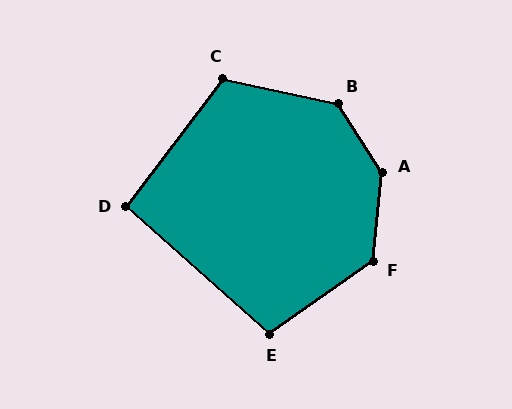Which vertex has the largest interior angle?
A, at approximately 142 degrees.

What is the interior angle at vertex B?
Approximately 135 degrees (obtuse).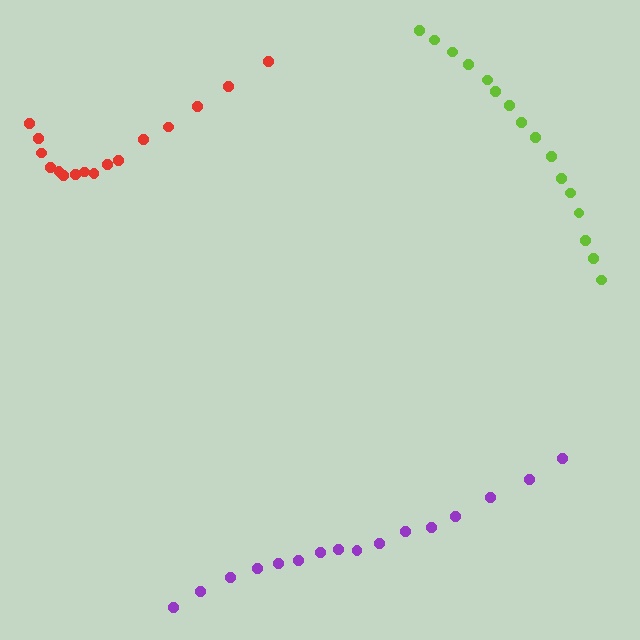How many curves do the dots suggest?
There are 3 distinct paths.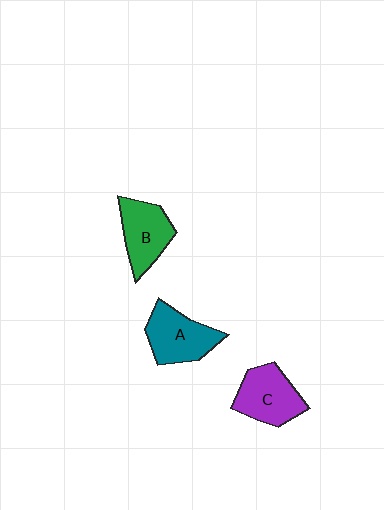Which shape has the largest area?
Shape A (teal).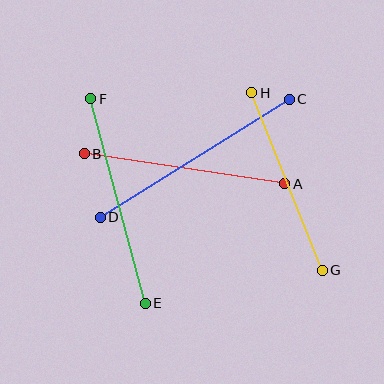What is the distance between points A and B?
The distance is approximately 203 pixels.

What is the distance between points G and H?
The distance is approximately 191 pixels.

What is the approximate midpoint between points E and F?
The midpoint is at approximately (118, 201) pixels.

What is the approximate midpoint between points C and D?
The midpoint is at approximately (195, 158) pixels.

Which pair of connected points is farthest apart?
Points C and D are farthest apart.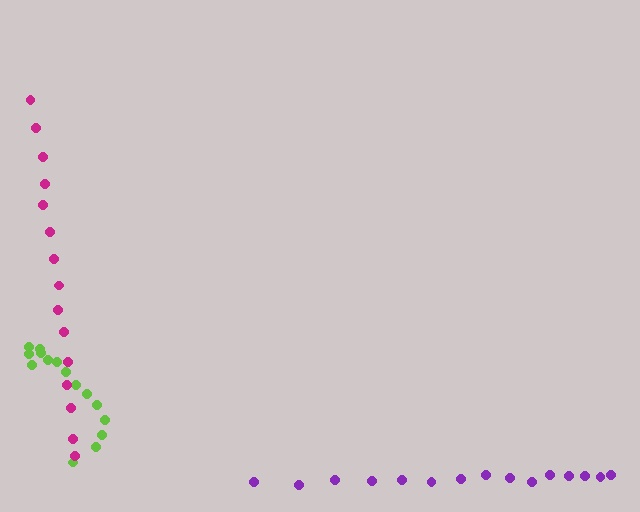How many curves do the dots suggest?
There are 3 distinct paths.